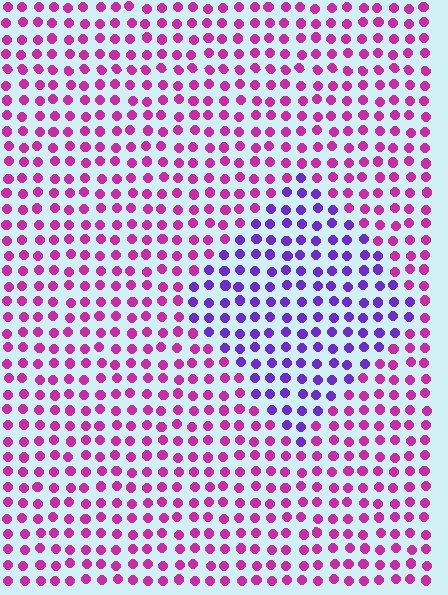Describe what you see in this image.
The image is filled with small magenta elements in a uniform arrangement. A diamond-shaped region is visible where the elements are tinted to a slightly different hue, forming a subtle color boundary.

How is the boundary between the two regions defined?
The boundary is defined purely by a slight shift in hue (about 48 degrees). Spacing, size, and orientation are identical on both sides.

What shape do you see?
I see a diamond.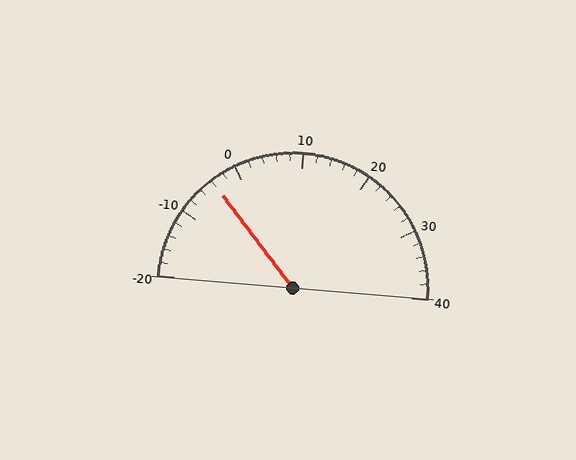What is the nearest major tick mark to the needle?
The nearest major tick mark is 0.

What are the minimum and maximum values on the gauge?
The gauge ranges from -20 to 40.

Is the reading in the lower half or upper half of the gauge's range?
The reading is in the lower half of the range (-20 to 40).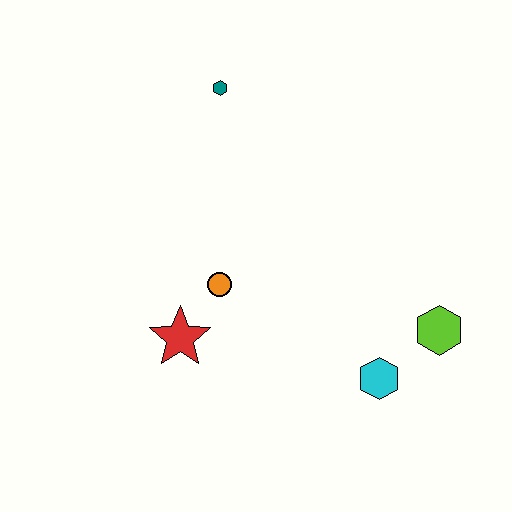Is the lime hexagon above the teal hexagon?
No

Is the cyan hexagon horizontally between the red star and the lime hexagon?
Yes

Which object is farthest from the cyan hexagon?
The teal hexagon is farthest from the cyan hexagon.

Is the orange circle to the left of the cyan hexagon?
Yes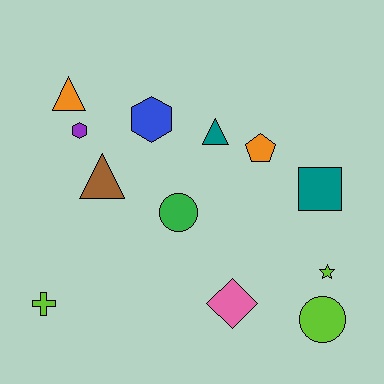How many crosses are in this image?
There is 1 cross.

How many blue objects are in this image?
There is 1 blue object.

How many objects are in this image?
There are 12 objects.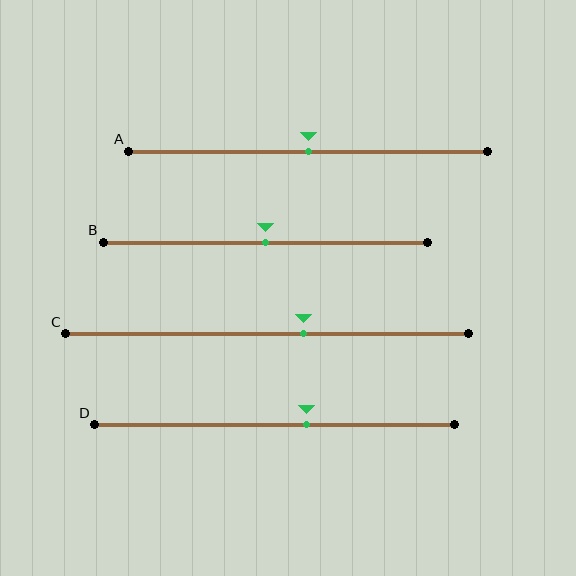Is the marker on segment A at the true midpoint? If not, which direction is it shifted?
Yes, the marker on segment A is at the true midpoint.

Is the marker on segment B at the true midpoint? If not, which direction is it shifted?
Yes, the marker on segment B is at the true midpoint.